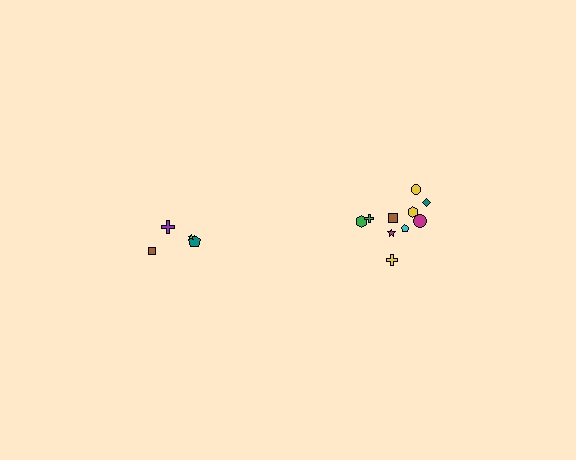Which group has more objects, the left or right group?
The right group.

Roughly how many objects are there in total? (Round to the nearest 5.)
Roughly 15 objects in total.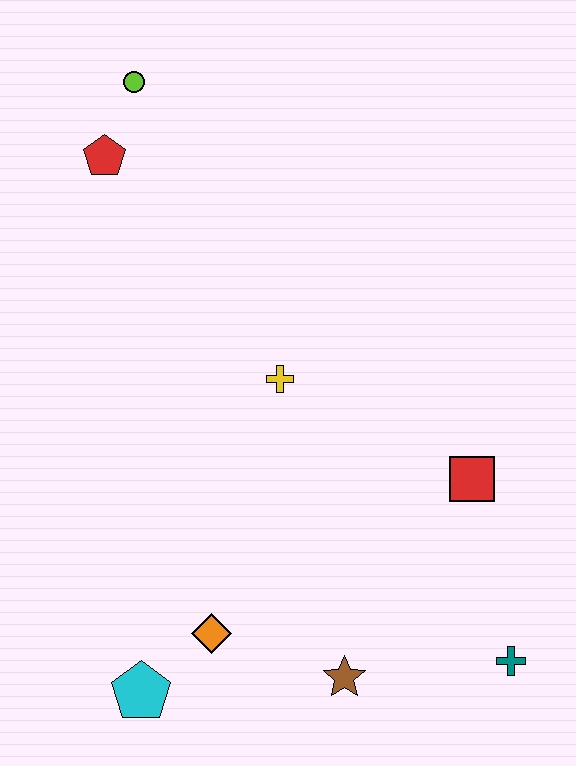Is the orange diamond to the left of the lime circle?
No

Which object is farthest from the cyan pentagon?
The lime circle is farthest from the cyan pentagon.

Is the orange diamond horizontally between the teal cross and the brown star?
No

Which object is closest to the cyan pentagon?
The orange diamond is closest to the cyan pentagon.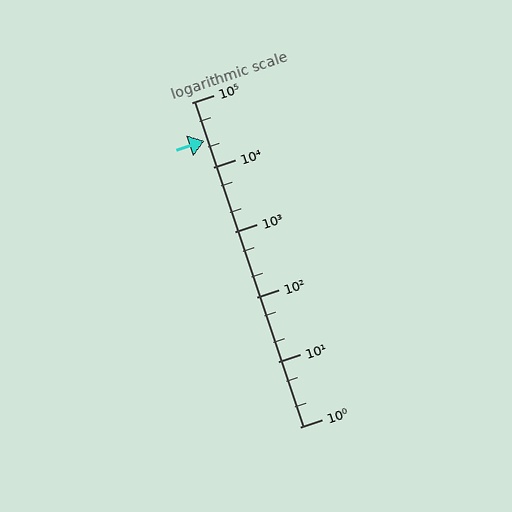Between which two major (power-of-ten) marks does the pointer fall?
The pointer is between 10000 and 100000.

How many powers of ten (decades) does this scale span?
The scale spans 5 decades, from 1 to 100000.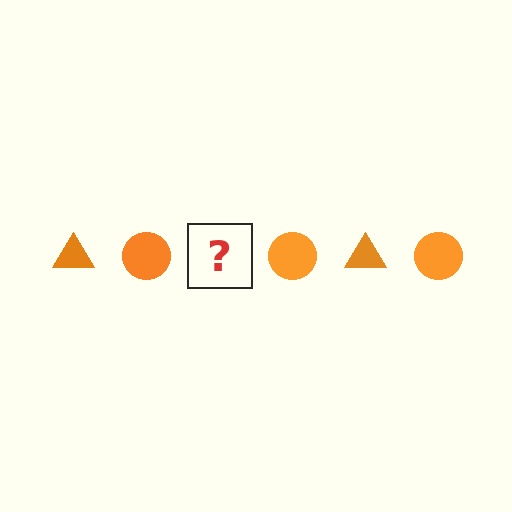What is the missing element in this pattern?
The missing element is an orange triangle.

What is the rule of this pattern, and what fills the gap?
The rule is that the pattern cycles through triangle, circle shapes in orange. The gap should be filled with an orange triangle.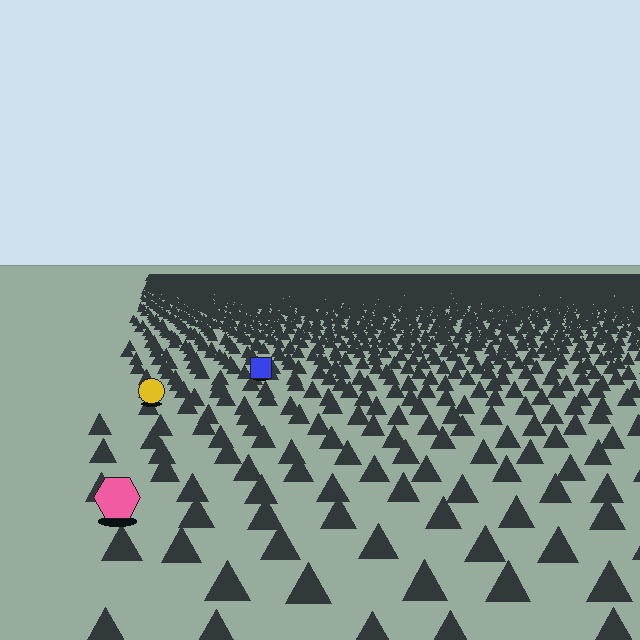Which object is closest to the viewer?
The pink hexagon is closest. The texture marks near it are larger and more spread out.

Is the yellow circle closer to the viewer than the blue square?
Yes. The yellow circle is closer — you can tell from the texture gradient: the ground texture is coarser near it.